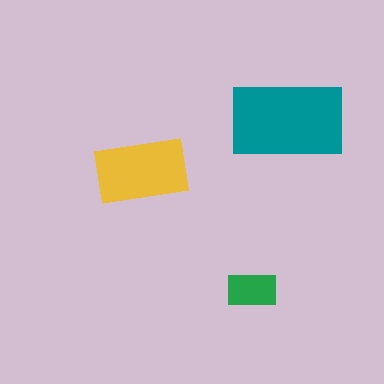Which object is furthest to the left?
The yellow rectangle is leftmost.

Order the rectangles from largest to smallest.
the teal one, the yellow one, the green one.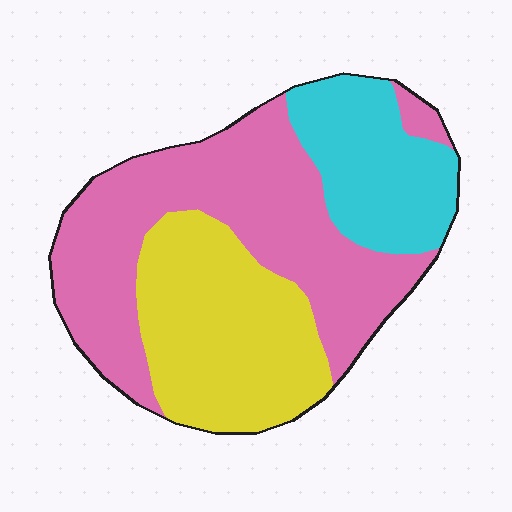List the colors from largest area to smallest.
From largest to smallest: pink, yellow, cyan.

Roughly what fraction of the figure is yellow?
Yellow takes up about one third (1/3) of the figure.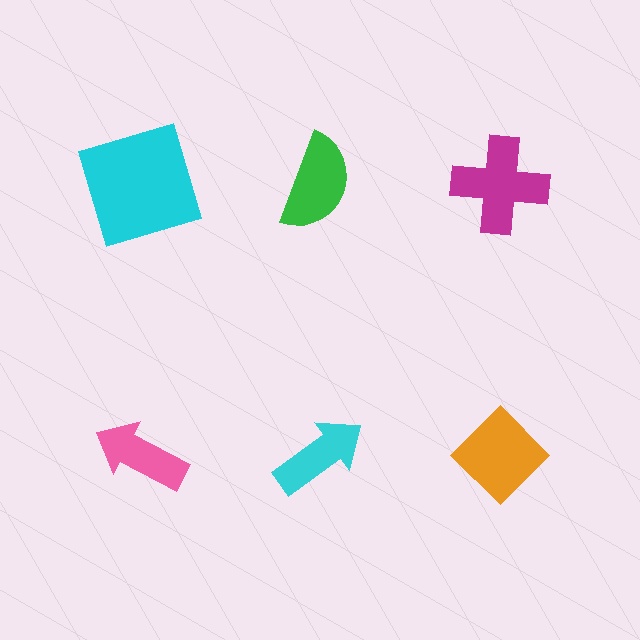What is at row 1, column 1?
A cyan square.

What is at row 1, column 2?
A green semicircle.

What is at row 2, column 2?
A cyan arrow.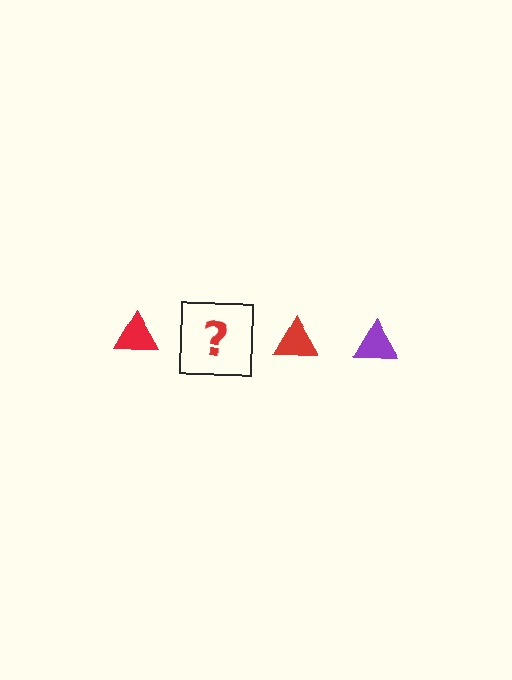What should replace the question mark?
The question mark should be replaced with a purple triangle.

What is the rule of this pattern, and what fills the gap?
The rule is that the pattern cycles through red, purple triangles. The gap should be filled with a purple triangle.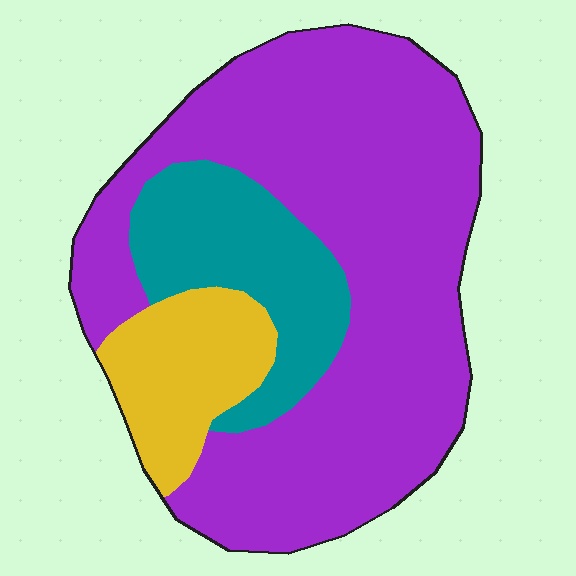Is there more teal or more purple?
Purple.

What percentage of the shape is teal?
Teal covers around 20% of the shape.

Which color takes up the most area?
Purple, at roughly 70%.